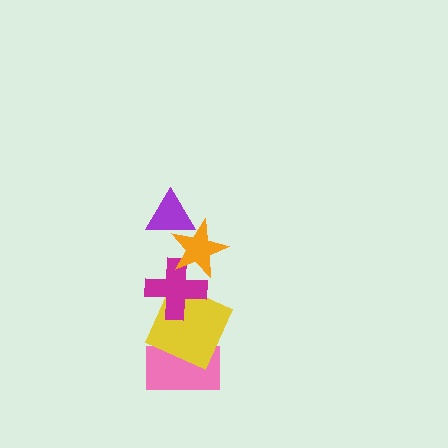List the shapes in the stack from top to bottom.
From top to bottom: the purple triangle, the orange star, the magenta cross, the yellow square, the pink rectangle.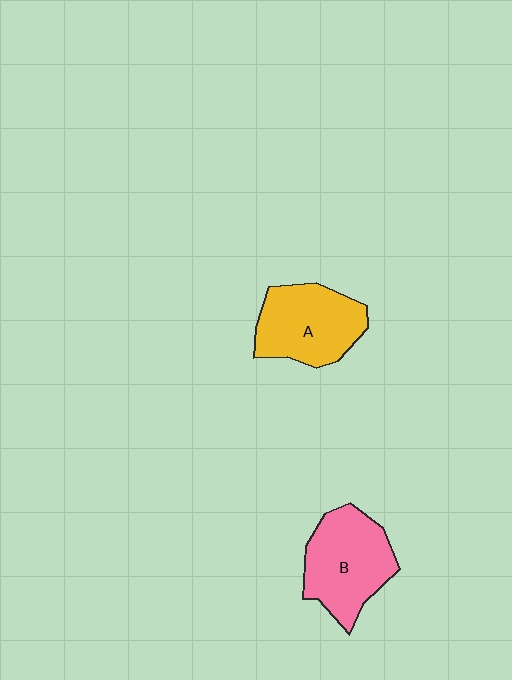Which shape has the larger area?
Shape B (pink).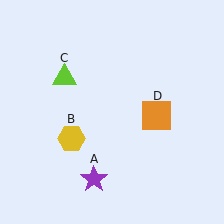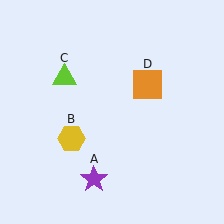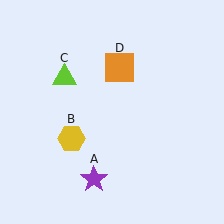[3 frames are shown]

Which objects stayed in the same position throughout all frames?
Purple star (object A) and yellow hexagon (object B) and lime triangle (object C) remained stationary.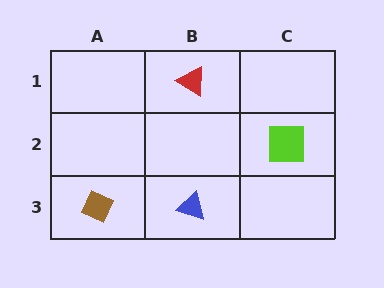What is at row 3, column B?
A blue triangle.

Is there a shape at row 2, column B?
No, that cell is empty.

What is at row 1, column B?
A red triangle.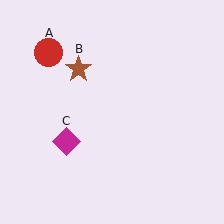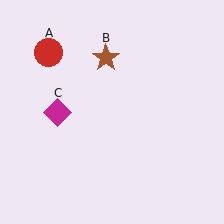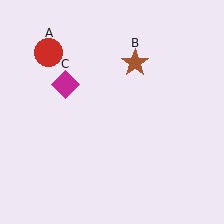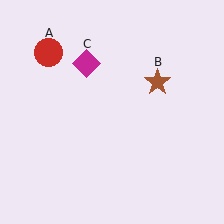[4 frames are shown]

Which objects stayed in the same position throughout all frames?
Red circle (object A) remained stationary.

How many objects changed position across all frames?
2 objects changed position: brown star (object B), magenta diamond (object C).